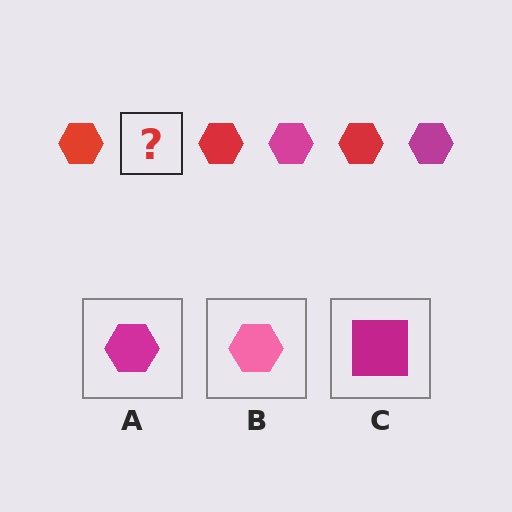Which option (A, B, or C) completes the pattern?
A.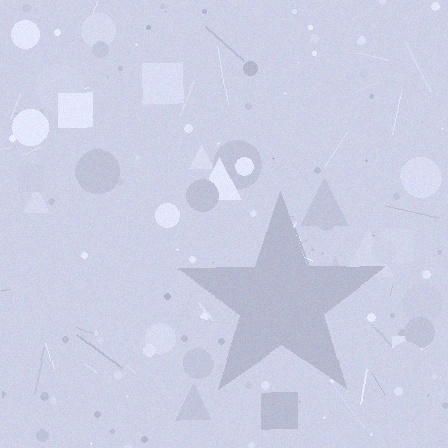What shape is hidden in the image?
A star is hidden in the image.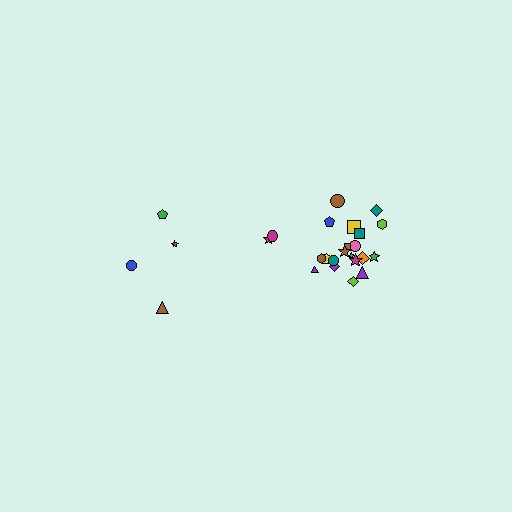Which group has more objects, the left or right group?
The right group.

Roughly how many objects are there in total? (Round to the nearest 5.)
Roughly 25 objects in total.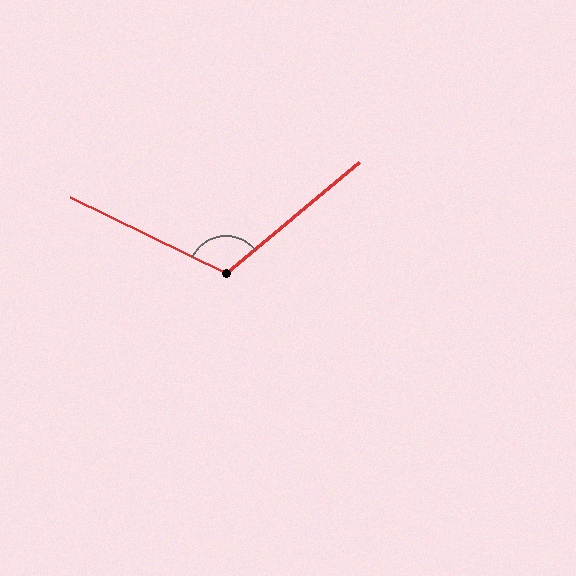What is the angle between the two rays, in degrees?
Approximately 115 degrees.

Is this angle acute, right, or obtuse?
It is obtuse.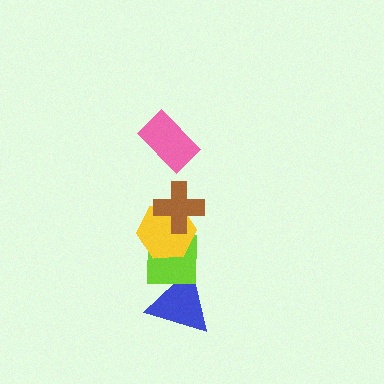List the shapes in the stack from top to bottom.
From top to bottom: the pink rectangle, the brown cross, the yellow hexagon, the lime square, the blue triangle.